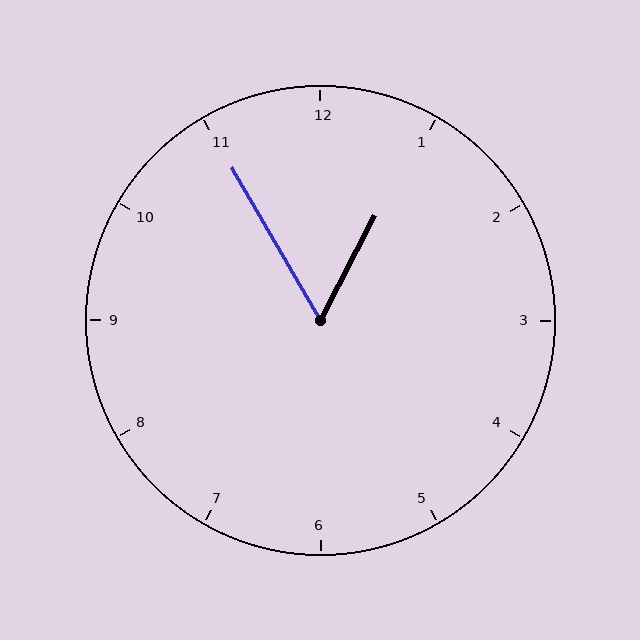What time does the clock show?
12:55.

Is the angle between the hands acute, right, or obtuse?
It is acute.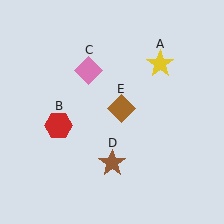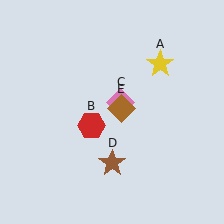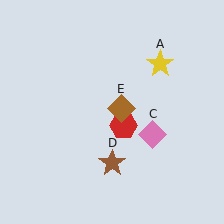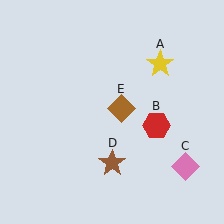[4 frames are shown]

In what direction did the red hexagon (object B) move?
The red hexagon (object B) moved right.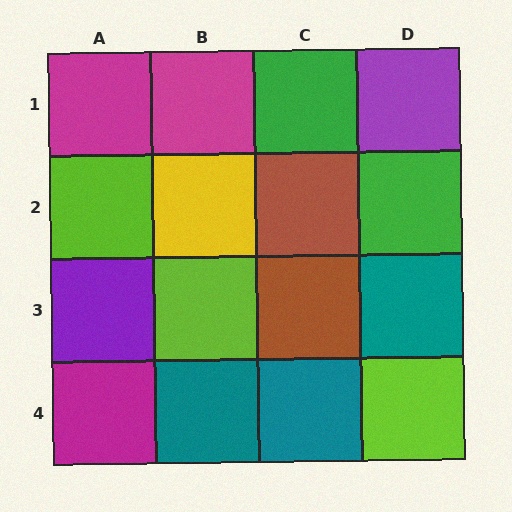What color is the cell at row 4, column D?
Lime.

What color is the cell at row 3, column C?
Brown.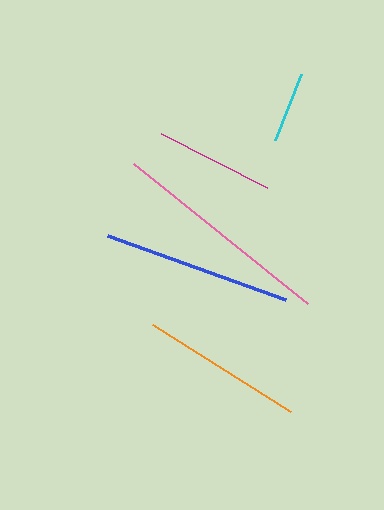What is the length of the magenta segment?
The magenta segment is approximately 119 pixels long.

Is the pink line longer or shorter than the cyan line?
The pink line is longer than the cyan line.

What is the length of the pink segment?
The pink segment is approximately 223 pixels long.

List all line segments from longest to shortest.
From longest to shortest: pink, blue, orange, magenta, cyan.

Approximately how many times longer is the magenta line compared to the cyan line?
The magenta line is approximately 1.7 times the length of the cyan line.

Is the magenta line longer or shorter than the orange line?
The orange line is longer than the magenta line.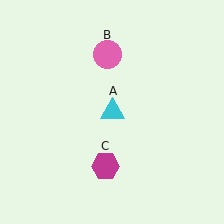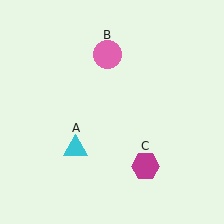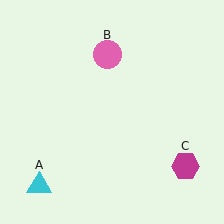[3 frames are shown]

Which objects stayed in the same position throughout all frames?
Pink circle (object B) remained stationary.